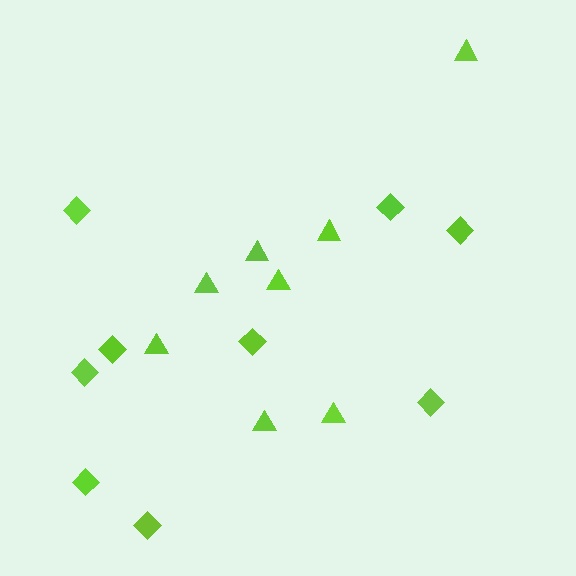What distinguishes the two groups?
There are 2 groups: one group of diamonds (9) and one group of triangles (8).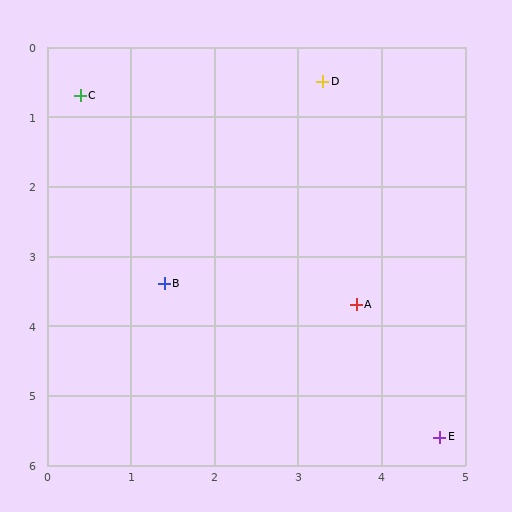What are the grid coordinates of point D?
Point D is at approximately (3.3, 0.5).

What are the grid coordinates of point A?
Point A is at approximately (3.7, 3.7).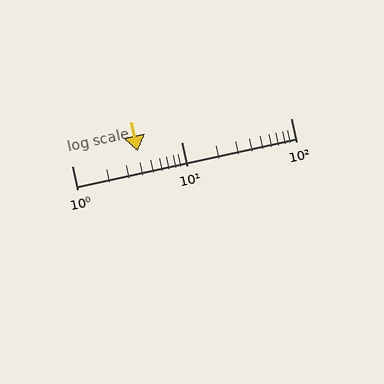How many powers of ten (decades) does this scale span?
The scale spans 2 decades, from 1 to 100.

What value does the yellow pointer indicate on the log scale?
The pointer indicates approximately 4.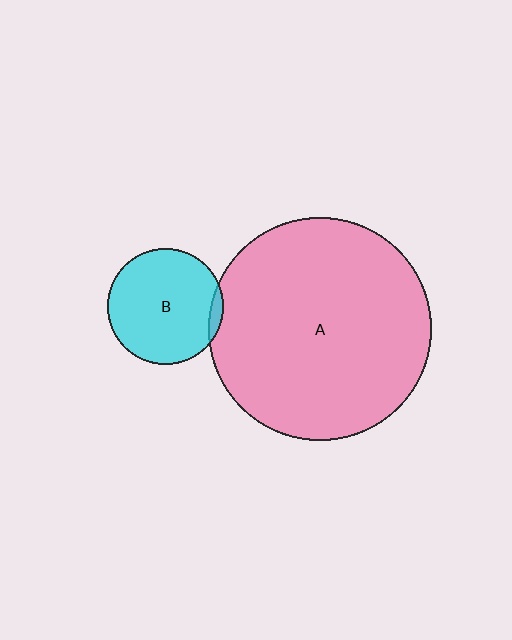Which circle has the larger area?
Circle A (pink).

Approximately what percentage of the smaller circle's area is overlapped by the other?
Approximately 5%.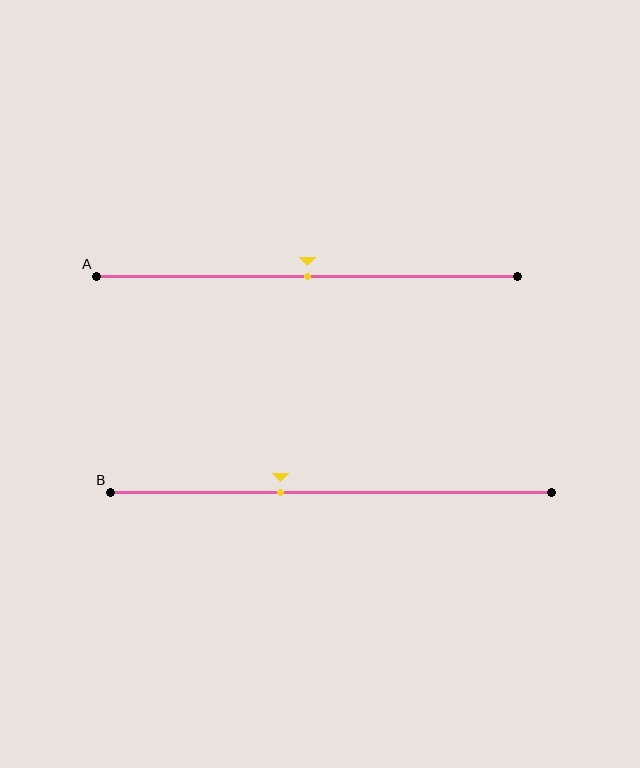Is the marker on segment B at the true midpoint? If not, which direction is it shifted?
No, the marker on segment B is shifted to the left by about 11% of the segment length.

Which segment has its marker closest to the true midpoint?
Segment A has its marker closest to the true midpoint.